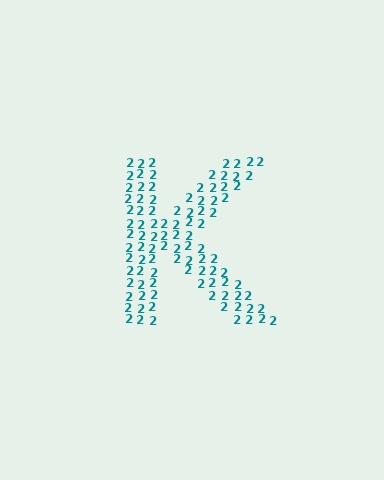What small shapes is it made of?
It is made of small digit 2's.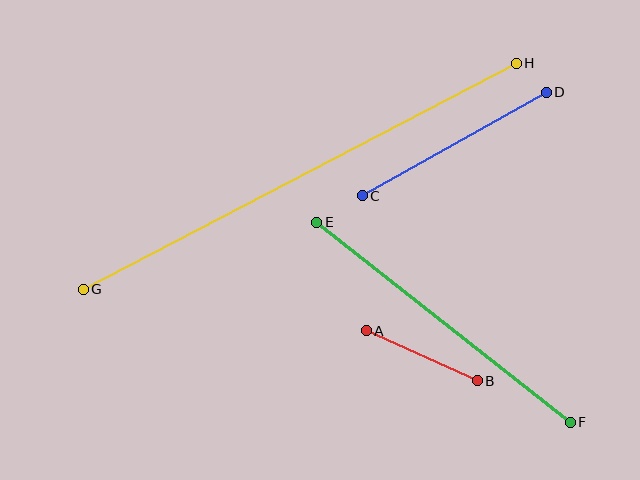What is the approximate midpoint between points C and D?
The midpoint is at approximately (454, 144) pixels.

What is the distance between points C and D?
The distance is approximately 211 pixels.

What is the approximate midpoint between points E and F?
The midpoint is at approximately (444, 322) pixels.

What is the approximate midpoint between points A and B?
The midpoint is at approximately (422, 356) pixels.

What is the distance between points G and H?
The distance is approximately 488 pixels.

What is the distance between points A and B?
The distance is approximately 122 pixels.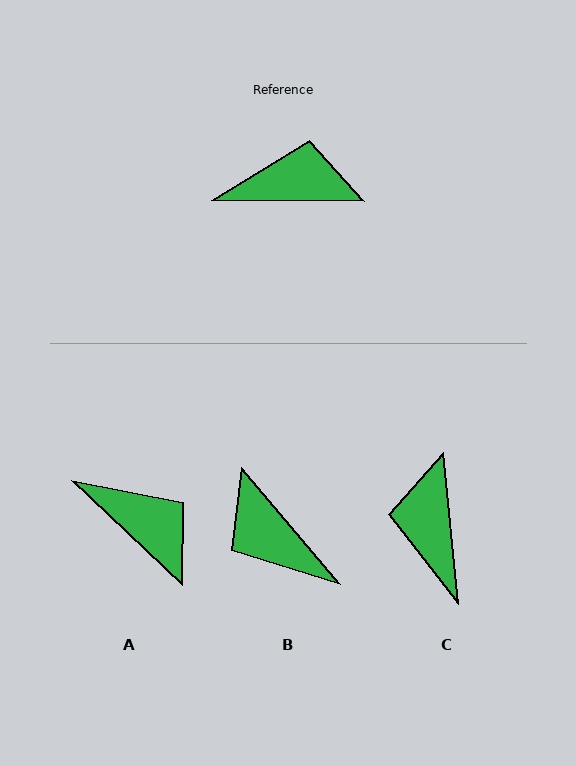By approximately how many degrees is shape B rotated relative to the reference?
Approximately 131 degrees counter-clockwise.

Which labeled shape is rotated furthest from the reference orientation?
B, about 131 degrees away.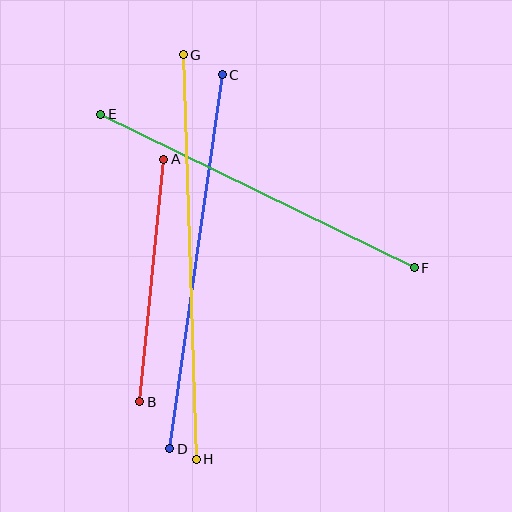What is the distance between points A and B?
The distance is approximately 244 pixels.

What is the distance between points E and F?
The distance is approximately 349 pixels.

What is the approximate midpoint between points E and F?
The midpoint is at approximately (258, 191) pixels.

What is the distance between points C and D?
The distance is approximately 377 pixels.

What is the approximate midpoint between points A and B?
The midpoint is at approximately (152, 280) pixels.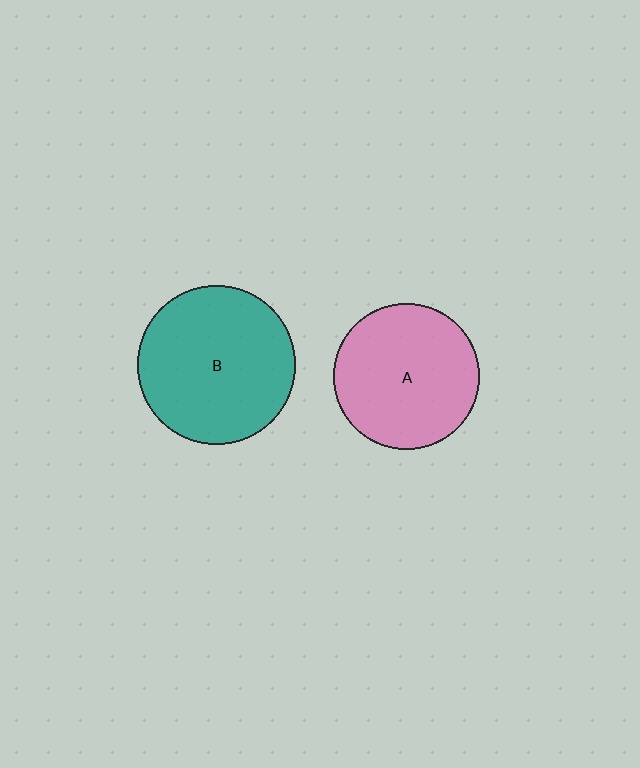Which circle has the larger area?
Circle B (teal).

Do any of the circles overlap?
No, none of the circles overlap.